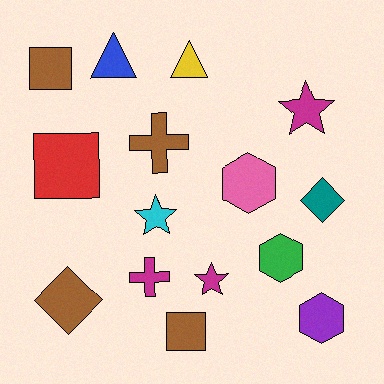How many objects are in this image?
There are 15 objects.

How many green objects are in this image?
There is 1 green object.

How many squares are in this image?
There are 3 squares.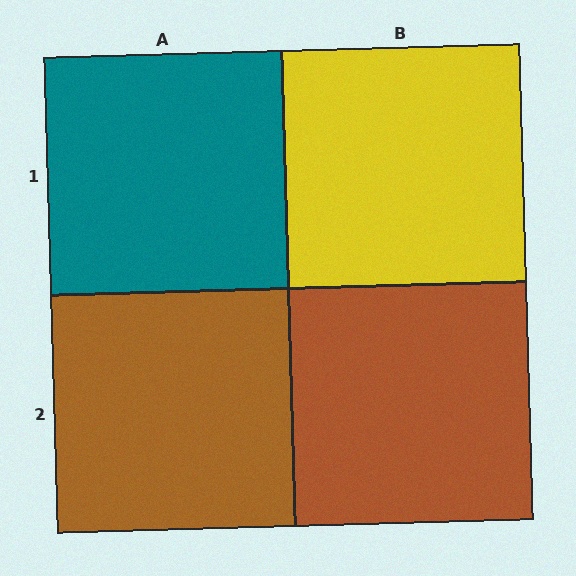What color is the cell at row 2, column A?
Brown.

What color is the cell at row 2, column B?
Brown.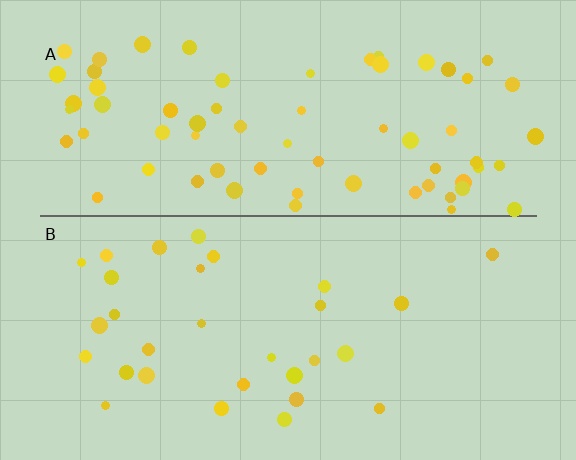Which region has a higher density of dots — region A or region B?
A (the top).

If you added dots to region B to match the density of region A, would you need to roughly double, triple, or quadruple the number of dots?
Approximately double.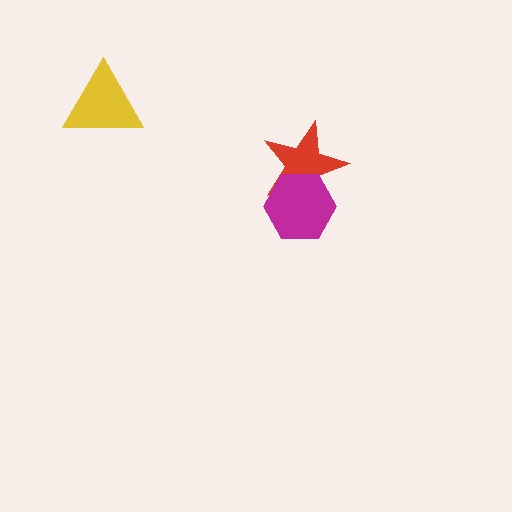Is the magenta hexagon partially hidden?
No, no other shape covers it.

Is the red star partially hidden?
Yes, it is partially covered by another shape.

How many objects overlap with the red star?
1 object overlaps with the red star.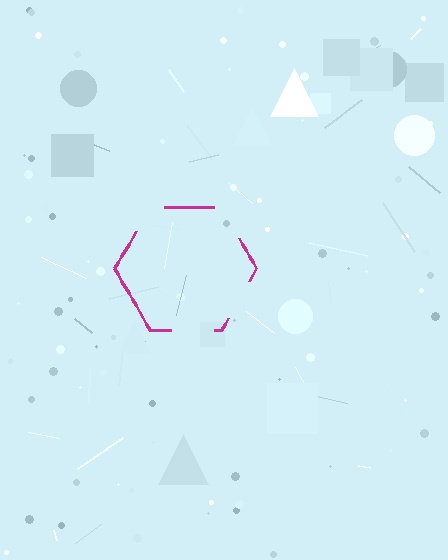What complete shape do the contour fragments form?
The contour fragments form a hexagon.